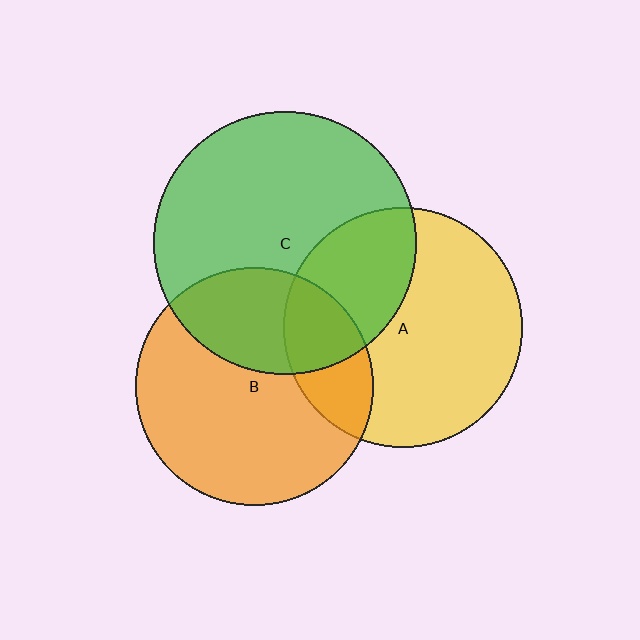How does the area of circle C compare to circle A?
Approximately 1.2 times.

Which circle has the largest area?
Circle C (green).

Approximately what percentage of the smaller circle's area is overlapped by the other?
Approximately 35%.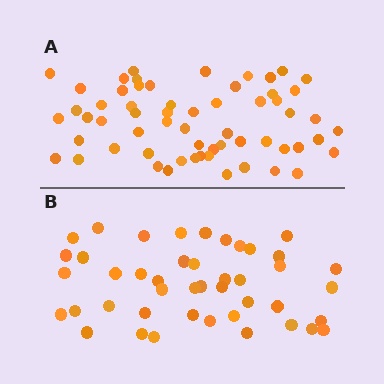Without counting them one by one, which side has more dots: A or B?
Region A (the top region) has more dots.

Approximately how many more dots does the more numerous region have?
Region A has approximately 15 more dots than region B.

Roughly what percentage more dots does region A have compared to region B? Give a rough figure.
About 35% more.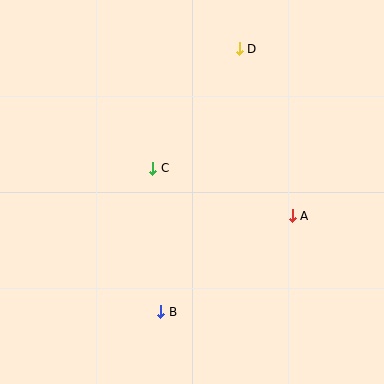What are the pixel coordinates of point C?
Point C is at (153, 168).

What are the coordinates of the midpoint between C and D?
The midpoint between C and D is at (196, 109).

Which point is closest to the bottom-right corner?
Point A is closest to the bottom-right corner.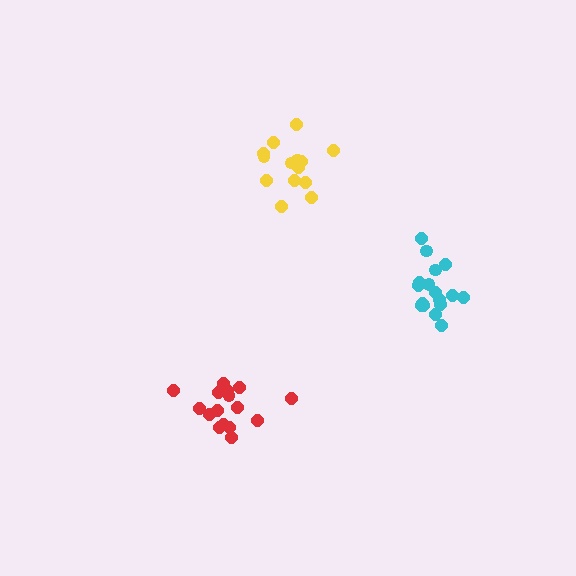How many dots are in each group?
Group 1: 15 dots, Group 2: 17 dots, Group 3: 16 dots (48 total).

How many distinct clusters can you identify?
There are 3 distinct clusters.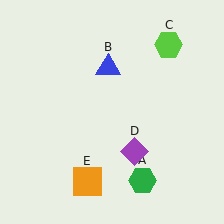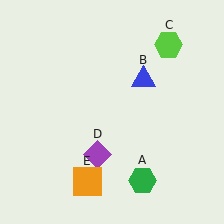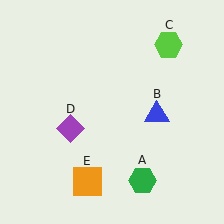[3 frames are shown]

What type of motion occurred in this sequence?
The blue triangle (object B), purple diamond (object D) rotated clockwise around the center of the scene.